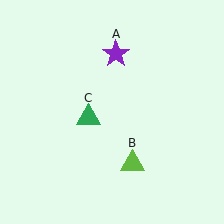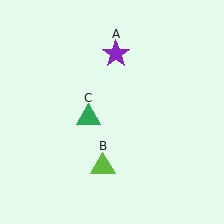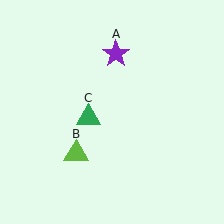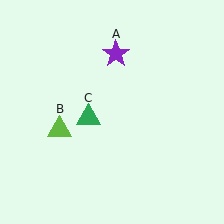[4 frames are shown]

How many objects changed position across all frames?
1 object changed position: lime triangle (object B).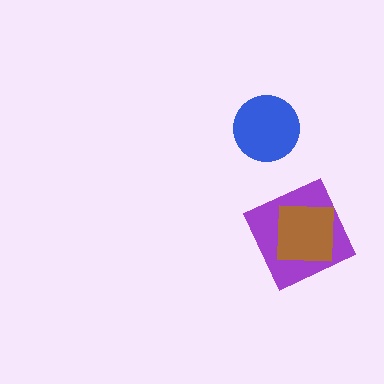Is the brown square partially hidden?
No, no other shape covers it.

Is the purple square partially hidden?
Yes, it is partially covered by another shape.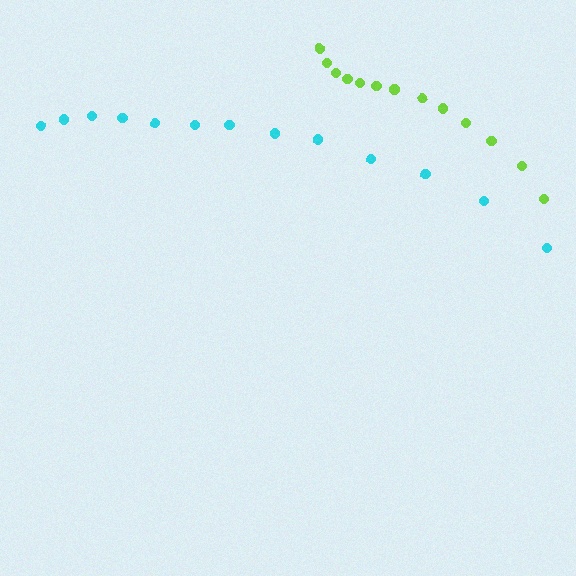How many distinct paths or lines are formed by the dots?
There are 2 distinct paths.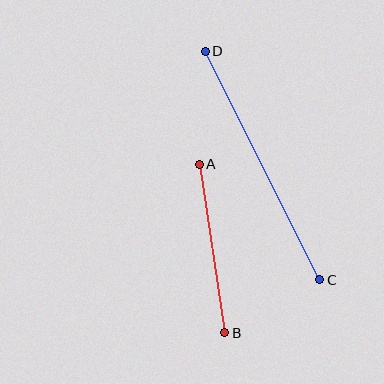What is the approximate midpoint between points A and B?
The midpoint is at approximately (212, 248) pixels.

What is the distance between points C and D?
The distance is approximately 255 pixels.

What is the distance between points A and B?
The distance is approximately 170 pixels.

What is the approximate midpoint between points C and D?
The midpoint is at approximately (263, 166) pixels.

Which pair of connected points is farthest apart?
Points C and D are farthest apart.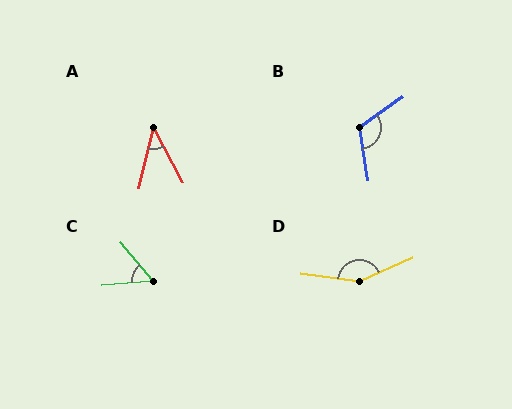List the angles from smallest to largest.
A (42°), C (55°), B (115°), D (148°).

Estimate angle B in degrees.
Approximately 115 degrees.